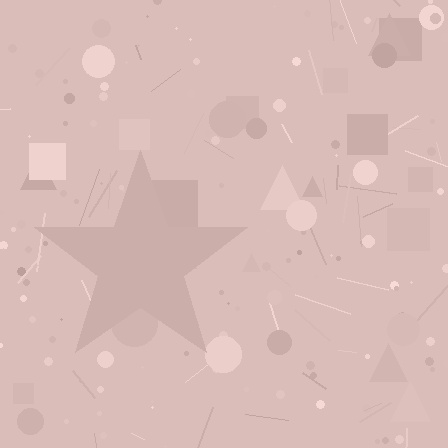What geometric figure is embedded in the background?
A star is embedded in the background.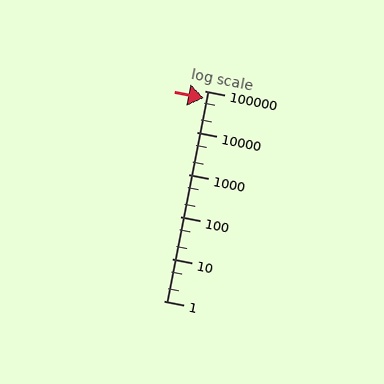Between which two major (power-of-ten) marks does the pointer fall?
The pointer is between 10000 and 100000.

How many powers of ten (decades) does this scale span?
The scale spans 5 decades, from 1 to 100000.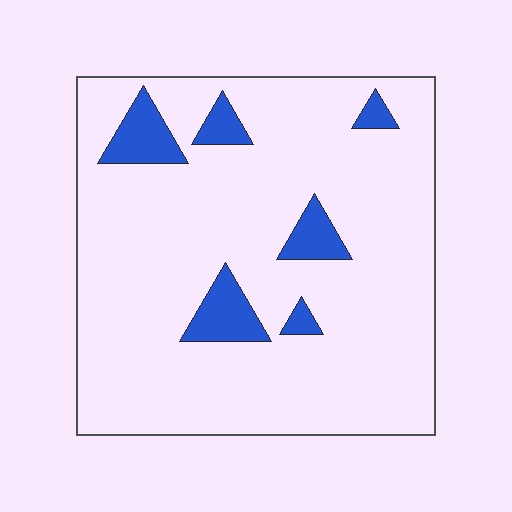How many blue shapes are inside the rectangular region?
6.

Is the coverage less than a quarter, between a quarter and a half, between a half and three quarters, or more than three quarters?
Less than a quarter.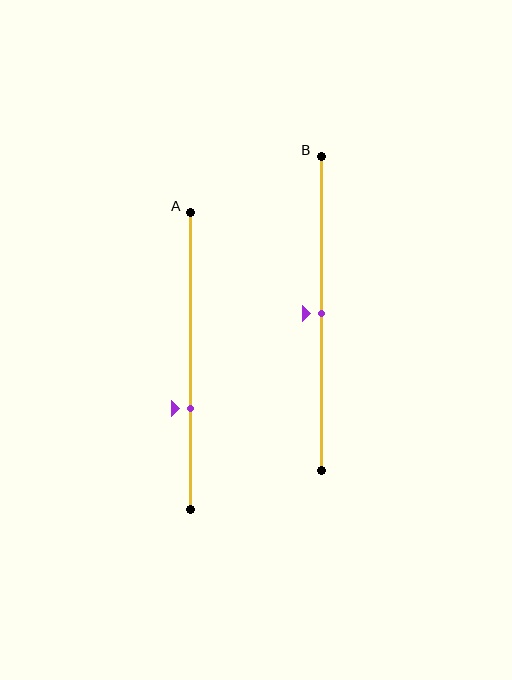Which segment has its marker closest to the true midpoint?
Segment B has its marker closest to the true midpoint.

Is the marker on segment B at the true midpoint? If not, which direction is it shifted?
Yes, the marker on segment B is at the true midpoint.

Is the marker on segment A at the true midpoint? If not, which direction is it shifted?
No, the marker on segment A is shifted downward by about 16% of the segment length.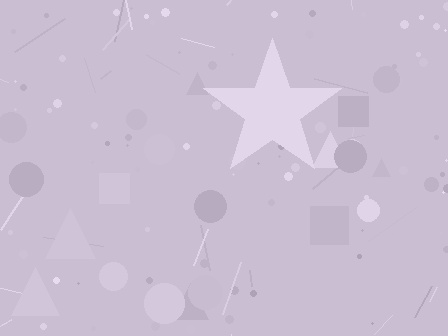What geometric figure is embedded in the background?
A star is embedded in the background.